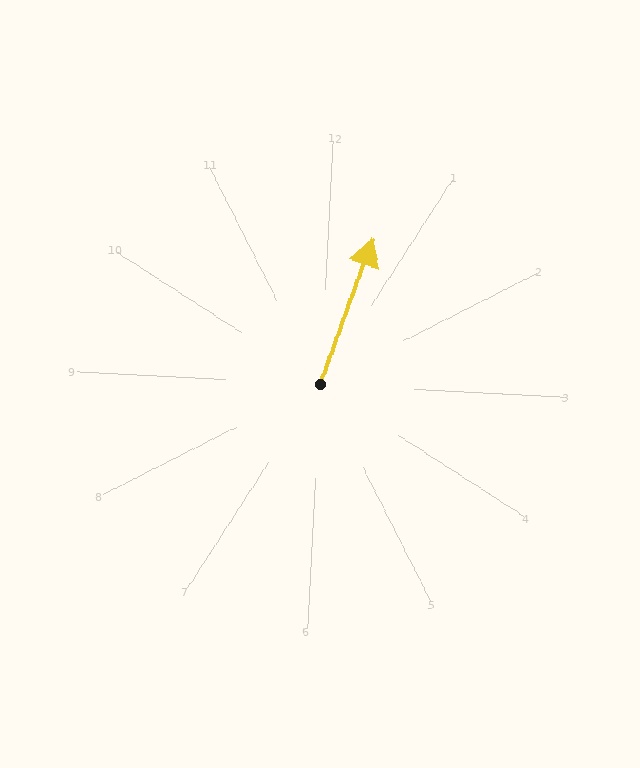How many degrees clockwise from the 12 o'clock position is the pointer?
Approximately 17 degrees.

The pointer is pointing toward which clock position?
Roughly 1 o'clock.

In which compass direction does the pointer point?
North.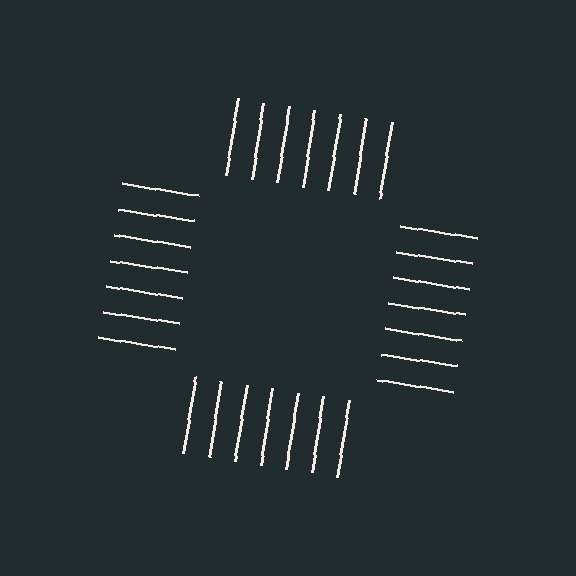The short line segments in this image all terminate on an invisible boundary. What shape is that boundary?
An illusory square — the line segments terminate on its edges but no continuous stroke is drawn.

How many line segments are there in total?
28 — 7 along each of the 4 edges.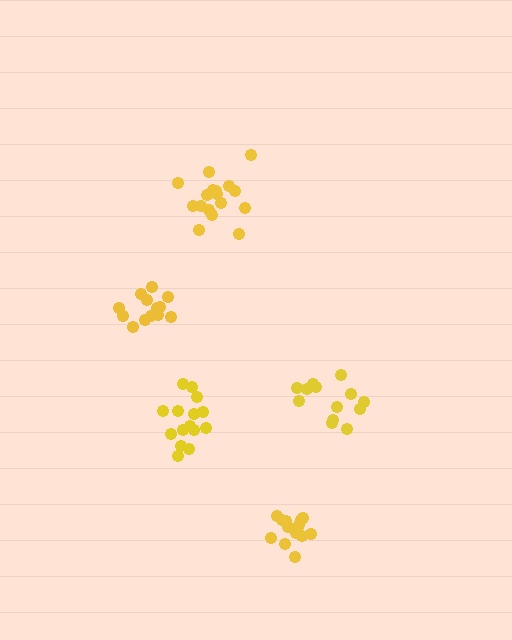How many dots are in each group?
Group 1: 15 dots, Group 2: 13 dots, Group 3: 17 dots, Group 4: 13 dots, Group 5: 13 dots (71 total).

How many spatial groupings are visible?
There are 5 spatial groupings.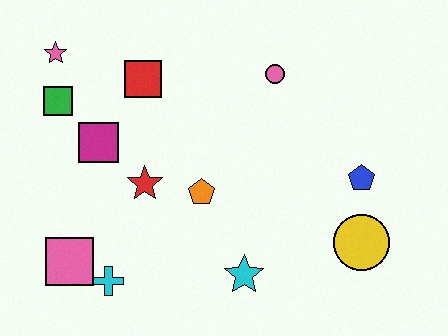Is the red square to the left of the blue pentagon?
Yes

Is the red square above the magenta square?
Yes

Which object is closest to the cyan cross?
The pink square is closest to the cyan cross.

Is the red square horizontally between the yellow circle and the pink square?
Yes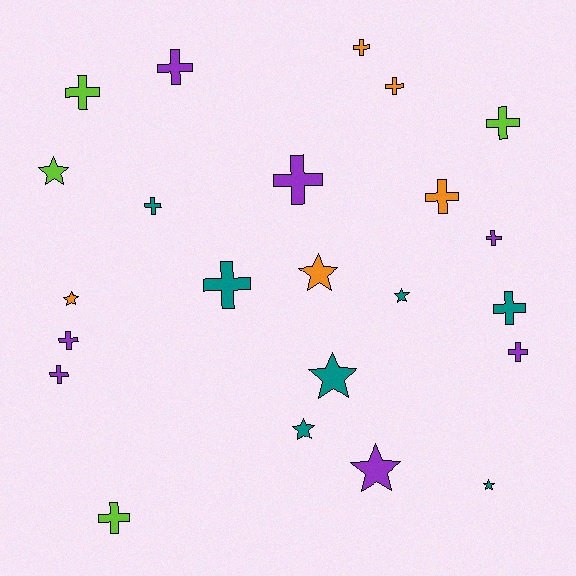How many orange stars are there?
There are 2 orange stars.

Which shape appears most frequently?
Cross, with 15 objects.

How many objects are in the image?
There are 23 objects.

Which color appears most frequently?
Teal, with 7 objects.